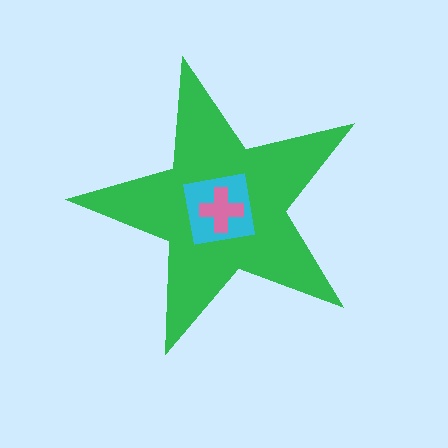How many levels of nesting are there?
3.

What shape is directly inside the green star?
The cyan square.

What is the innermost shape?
The pink cross.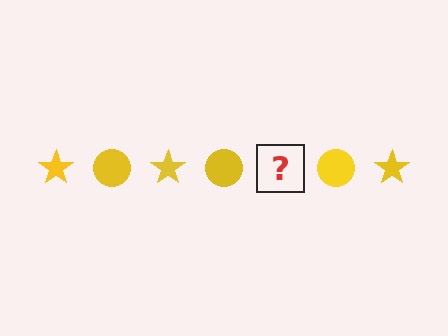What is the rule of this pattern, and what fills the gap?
The rule is that the pattern cycles through star, circle shapes in yellow. The gap should be filled with a yellow star.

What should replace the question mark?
The question mark should be replaced with a yellow star.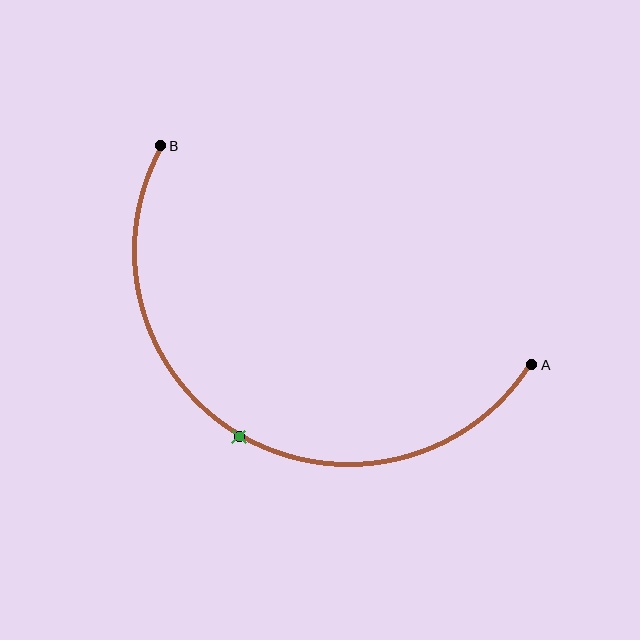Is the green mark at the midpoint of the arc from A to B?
Yes. The green mark lies on the arc at equal arc-length from both A and B — it is the arc midpoint.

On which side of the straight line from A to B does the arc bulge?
The arc bulges below the straight line connecting A and B.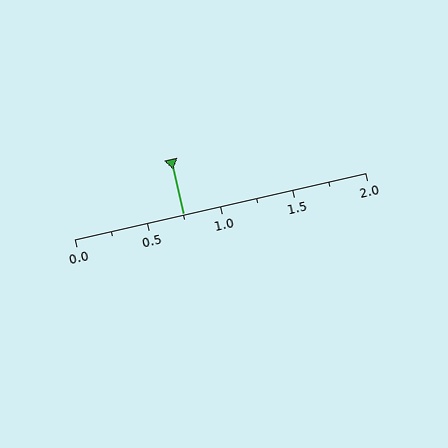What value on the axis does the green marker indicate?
The marker indicates approximately 0.75.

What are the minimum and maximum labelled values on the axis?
The axis runs from 0.0 to 2.0.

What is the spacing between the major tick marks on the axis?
The major ticks are spaced 0.5 apart.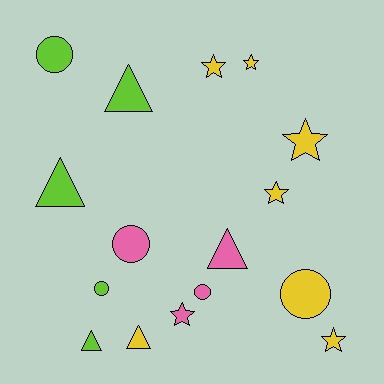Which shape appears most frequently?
Star, with 6 objects.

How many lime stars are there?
There are no lime stars.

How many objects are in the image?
There are 16 objects.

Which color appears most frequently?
Yellow, with 7 objects.